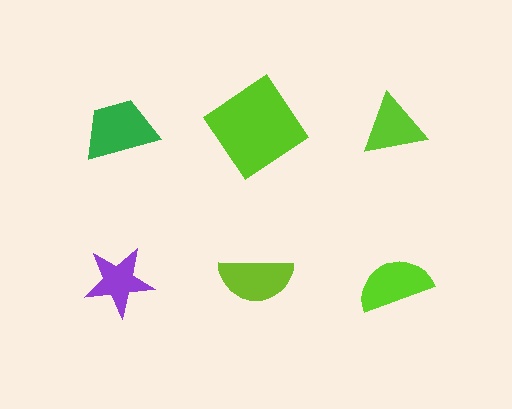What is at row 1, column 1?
A green trapezoid.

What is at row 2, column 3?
A lime semicircle.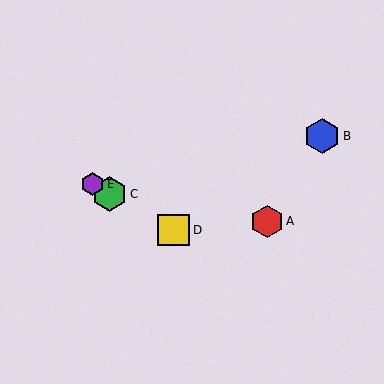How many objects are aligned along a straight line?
3 objects (C, D, E) are aligned along a straight line.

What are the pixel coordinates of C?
Object C is at (110, 194).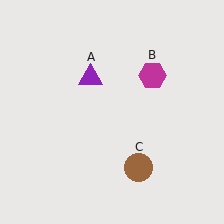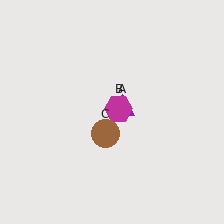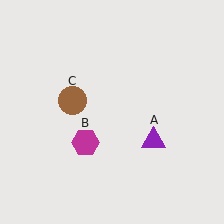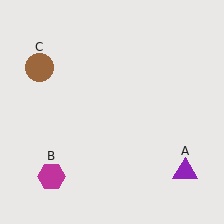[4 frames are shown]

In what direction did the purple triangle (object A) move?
The purple triangle (object A) moved down and to the right.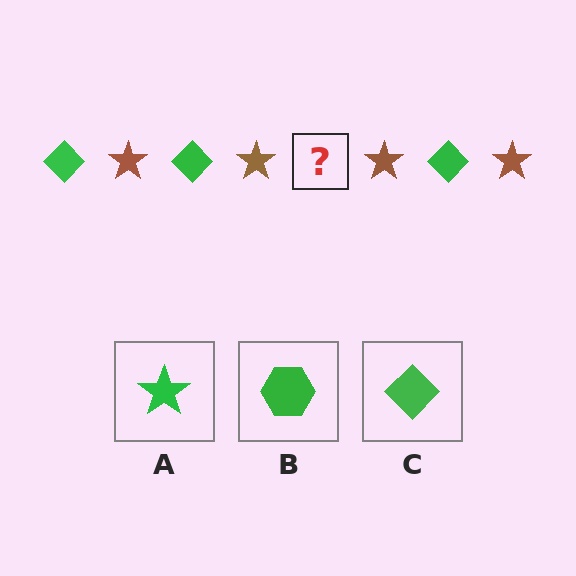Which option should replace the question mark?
Option C.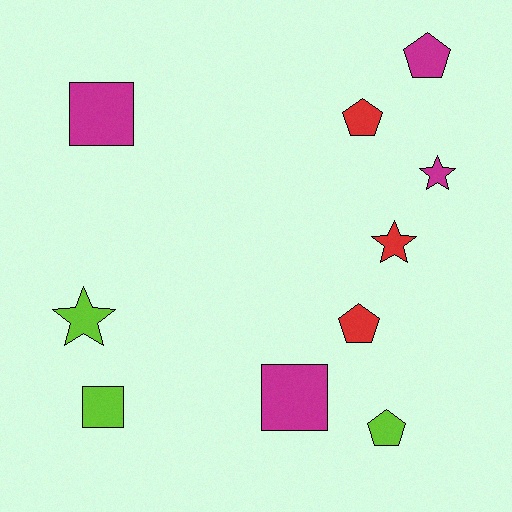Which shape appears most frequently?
Pentagon, with 4 objects.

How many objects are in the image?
There are 10 objects.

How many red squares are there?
There are no red squares.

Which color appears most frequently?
Magenta, with 4 objects.